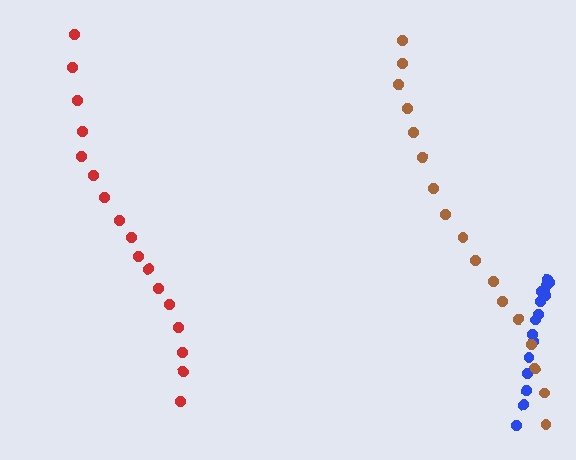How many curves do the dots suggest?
There are 3 distinct paths.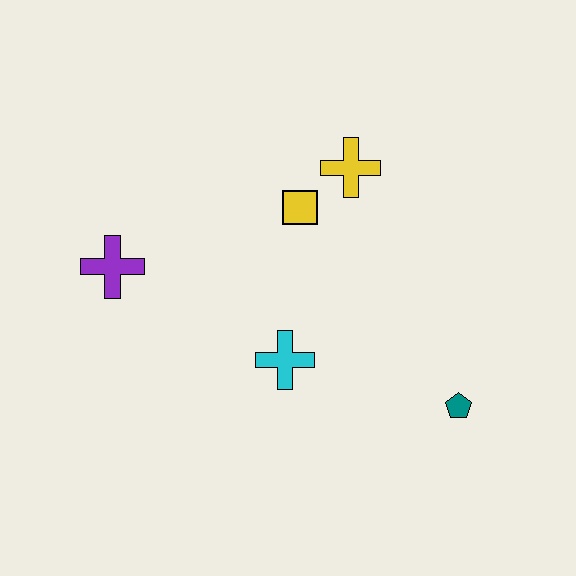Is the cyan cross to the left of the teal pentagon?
Yes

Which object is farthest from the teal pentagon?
The purple cross is farthest from the teal pentagon.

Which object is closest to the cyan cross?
The yellow square is closest to the cyan cross.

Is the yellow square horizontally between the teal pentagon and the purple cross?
Yes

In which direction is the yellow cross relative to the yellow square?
The yellow cross is to the right of the yellow square.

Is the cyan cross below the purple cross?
Yes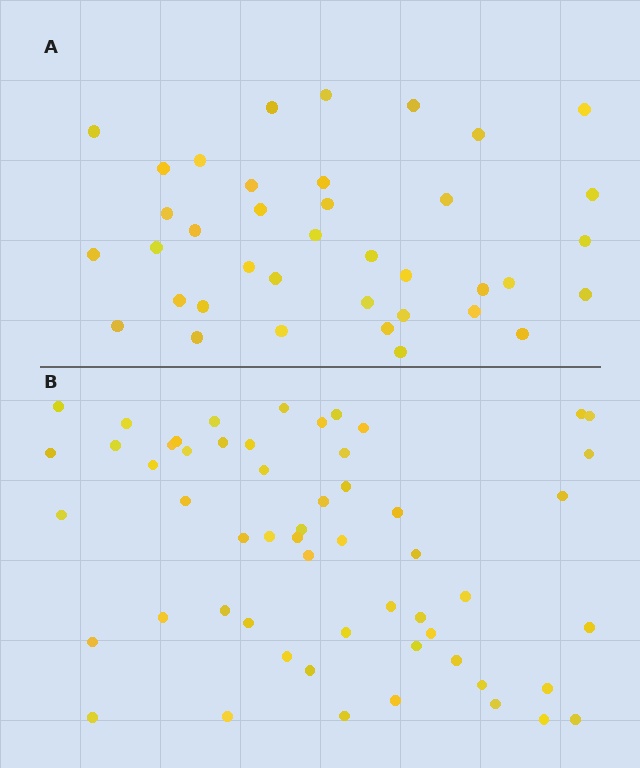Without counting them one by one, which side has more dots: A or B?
Region B (the bottom region) has more dots.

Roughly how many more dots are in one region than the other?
Region B has approximately 20 more dots than region A.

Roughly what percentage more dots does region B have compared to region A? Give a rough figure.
About 45% more.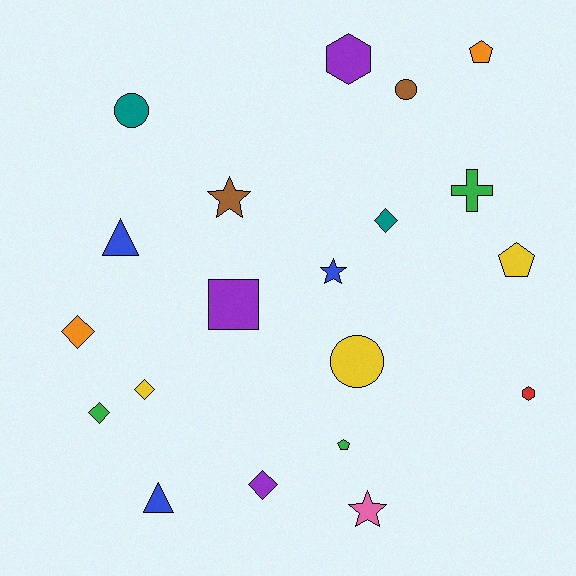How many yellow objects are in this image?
There are 3 yellow objects.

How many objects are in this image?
There are 20 objects.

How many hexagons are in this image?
There are 2 hexagons.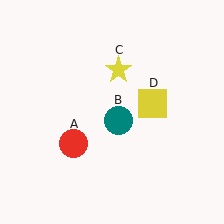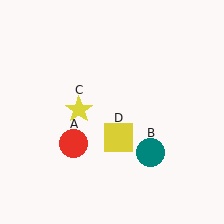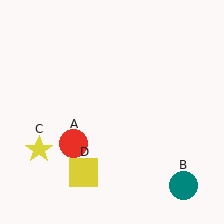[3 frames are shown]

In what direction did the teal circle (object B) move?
The teal circle (object B) moved down and to the right.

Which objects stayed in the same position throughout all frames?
Red circle (object A) remained stationary.